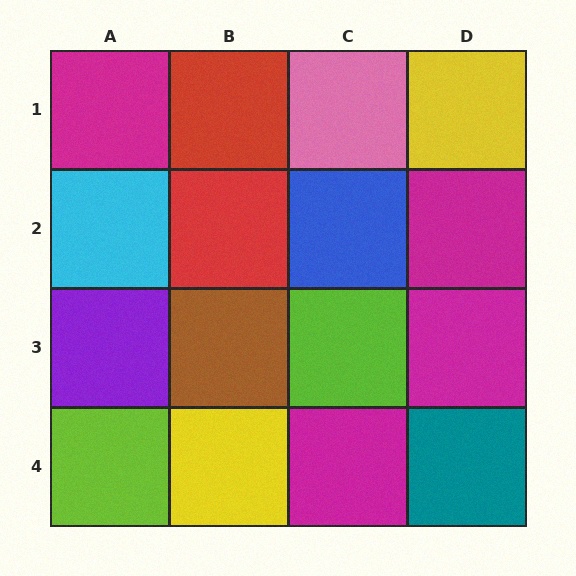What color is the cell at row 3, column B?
Brown.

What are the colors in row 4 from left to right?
Lime, yellow, magenta, teal.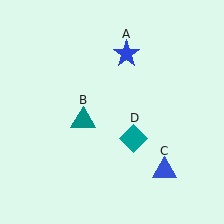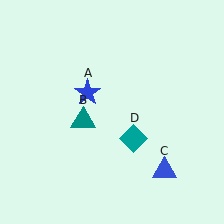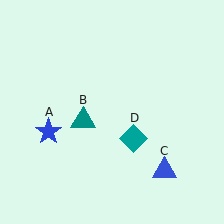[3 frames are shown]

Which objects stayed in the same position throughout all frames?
Teal triangle (object B) and blue triangle (object C) and teal diamond (object D) remained stationary.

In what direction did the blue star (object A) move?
The blue star (object A) moved down and to the left.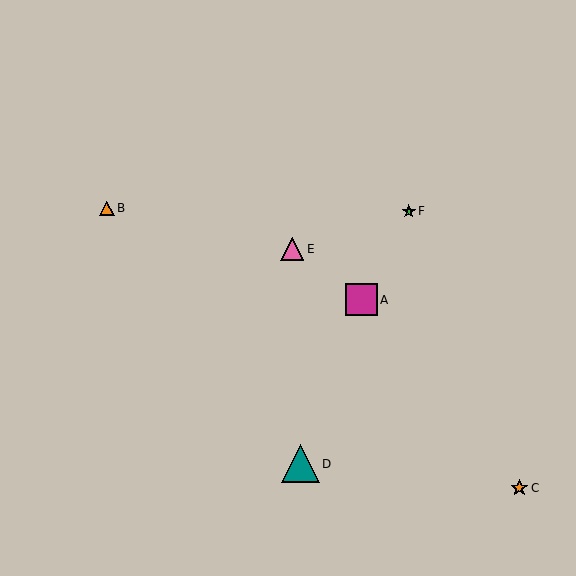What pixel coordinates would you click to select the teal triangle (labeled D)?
Click at (301, 464) to select the teal triangle D.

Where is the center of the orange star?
The center of the orange star is at (519, 488).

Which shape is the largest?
The teal triangle (labeled D) is the largest.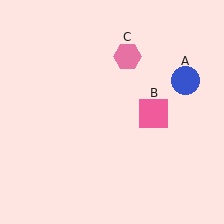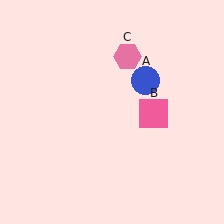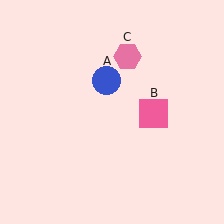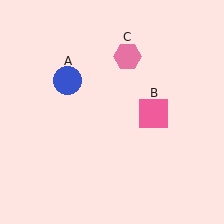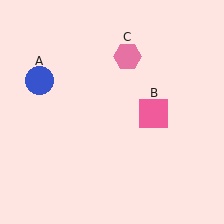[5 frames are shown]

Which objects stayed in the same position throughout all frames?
Pink square (object B) and pink hexagon (object C) remained stationary.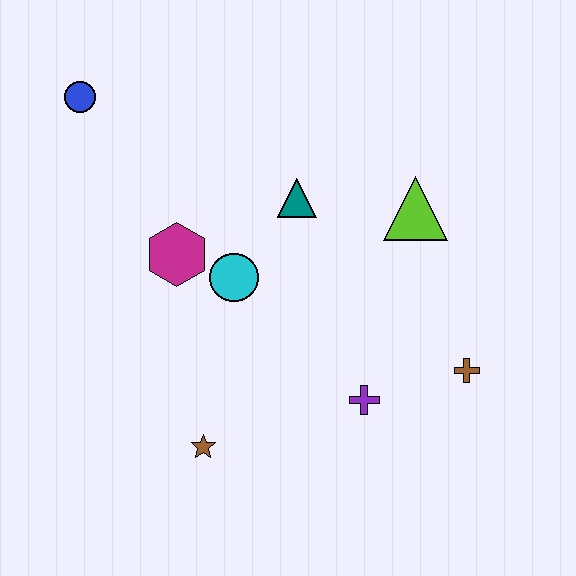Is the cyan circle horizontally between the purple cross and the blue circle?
Yes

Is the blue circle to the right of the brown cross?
No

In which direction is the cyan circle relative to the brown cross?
The cyan circle is to the left of the brown cross.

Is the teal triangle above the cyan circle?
Yes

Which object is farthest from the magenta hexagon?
The brown cross is farthest from the magenta hexagon.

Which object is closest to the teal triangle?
The cyan circle is closest to the teal triangle.